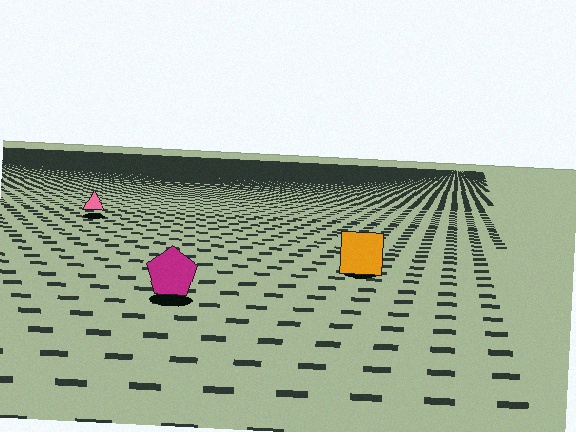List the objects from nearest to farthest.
From nearest to farthest: the magenta pentagon, the orange square, the pink triangle.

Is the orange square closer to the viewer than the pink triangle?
Yes. The orange square is closer — you can tell from the texture gradient: the ground texture is coarser near it.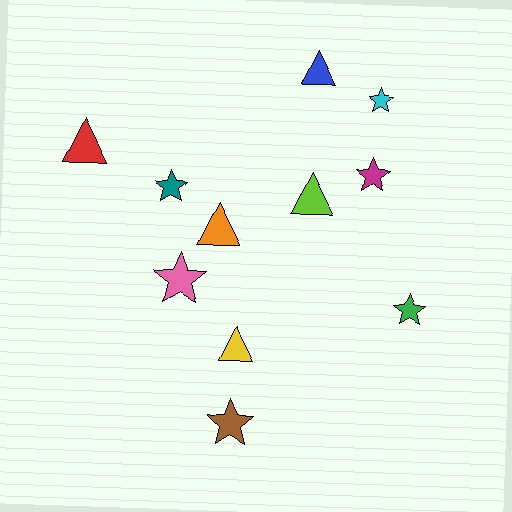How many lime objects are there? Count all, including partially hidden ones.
There is 1 lime object.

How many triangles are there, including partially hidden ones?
There are 5 triangles.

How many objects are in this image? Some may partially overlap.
There are 11 objects.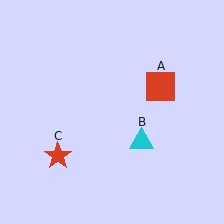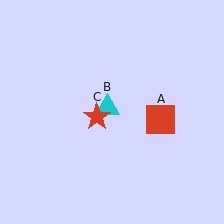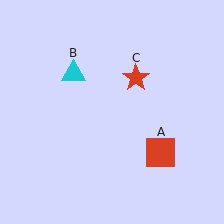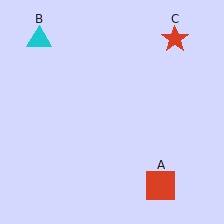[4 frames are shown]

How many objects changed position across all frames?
3 objects changed position: red square (object A), cyan triangle (object B), red star (object C).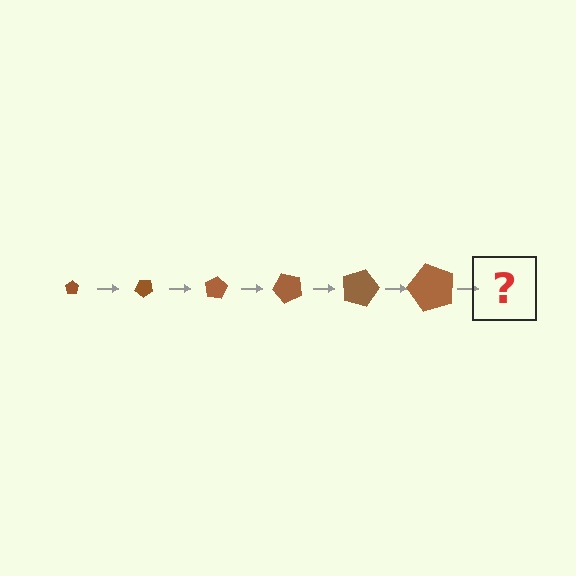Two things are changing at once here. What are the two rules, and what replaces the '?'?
The two rules are that the pentagon grows larger each step and it rotates 40 degrees each step. The '?' should be a pentagon, larger than the previous one and rotated 240 degrees from the start.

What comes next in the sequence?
The next element should be a pentagon, larger than the previous one and rotated 240 degrees from the start.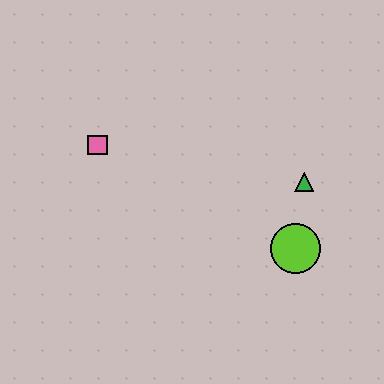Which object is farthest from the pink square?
The lime circle is farthest from the pink square.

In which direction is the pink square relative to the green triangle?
The pink square is to the left of the green triangle.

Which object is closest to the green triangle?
The lime circle is closest to the green triangle.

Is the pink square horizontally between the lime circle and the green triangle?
No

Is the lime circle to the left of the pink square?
No